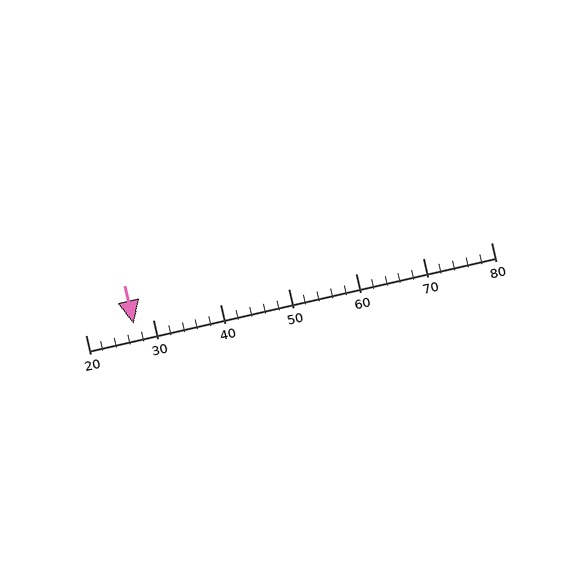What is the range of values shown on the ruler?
The ruler shows values from 20 to 80.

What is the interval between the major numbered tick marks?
The major tick marks are spaced 10 units apart.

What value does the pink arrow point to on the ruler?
The pink arrow points to approximately 27.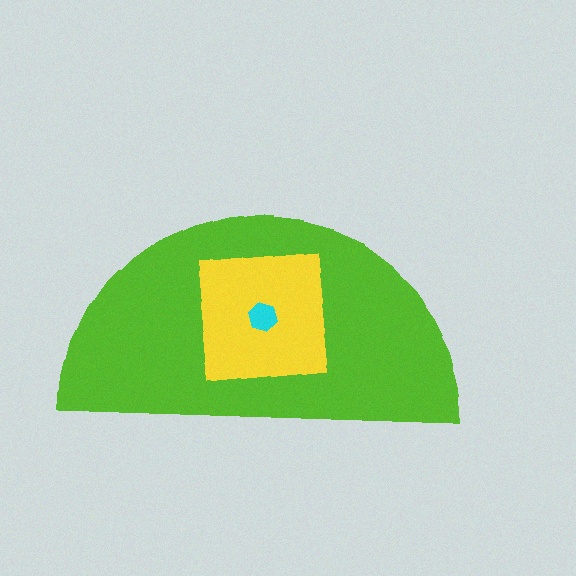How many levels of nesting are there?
3.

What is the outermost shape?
The lime semicircle.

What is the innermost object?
The cyan hexagon.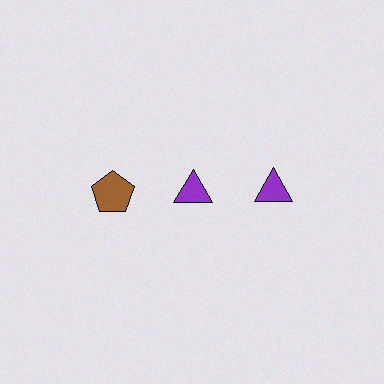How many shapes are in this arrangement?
There are 3 shapes arranged in a grid pattern.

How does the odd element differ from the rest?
It differs in both color (brown instead of purple) and shape (pentagon instead of triangle).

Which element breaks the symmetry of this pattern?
The brown pentagon in the top row, leftmost column breaks the symmetry. All other shapes are purple triangles.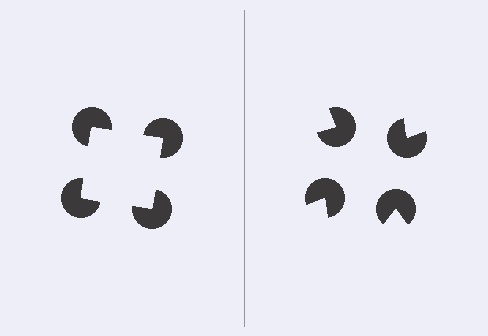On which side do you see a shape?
An illusory square appears on the left side. On the right side the wedge cuts are rotated, so no coherent shape forms.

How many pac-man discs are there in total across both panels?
8 — 4 on each side.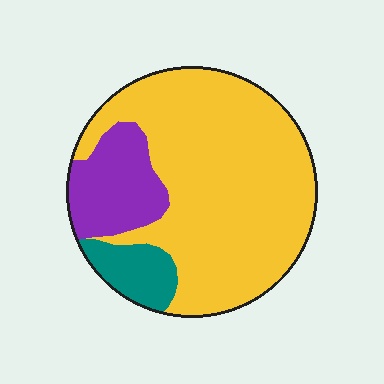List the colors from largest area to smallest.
From largest to smallest: yellow, purple, teal.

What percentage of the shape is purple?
Purple covers about 15% of the shape.